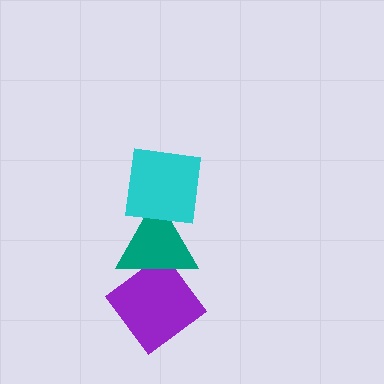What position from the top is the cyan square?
The cyan square is 1st from the top.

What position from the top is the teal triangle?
The teal triangle is 2nd from the top.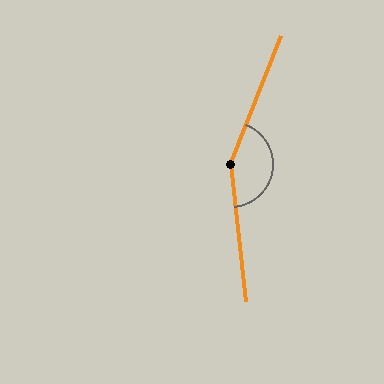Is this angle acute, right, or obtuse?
It is obtuse.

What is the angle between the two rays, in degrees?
Approximately 152 degrees.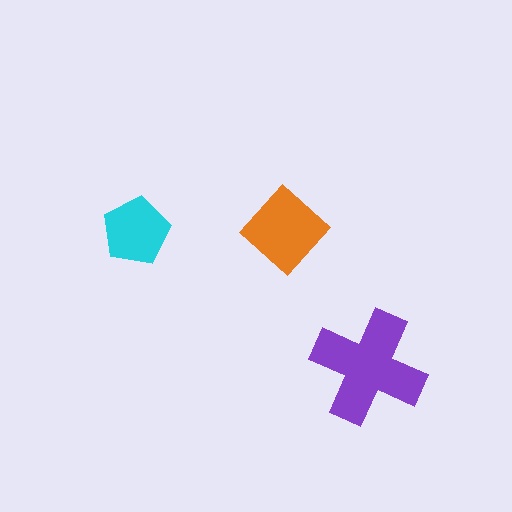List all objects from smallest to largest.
The cyan pentagon, the orange diamond, the purple cross.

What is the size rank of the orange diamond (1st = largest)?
2nd.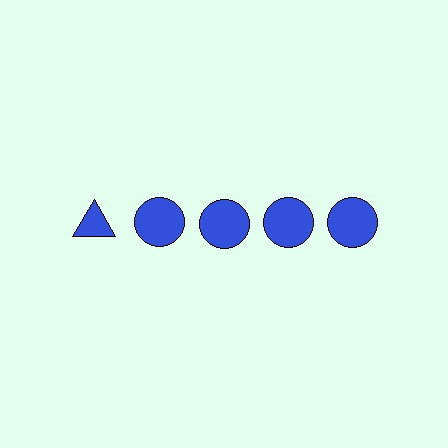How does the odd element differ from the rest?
It has a different shape: triangle instead of circle.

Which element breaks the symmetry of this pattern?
The blue triangle in the top row, leftmost column breaks the symmetry. All other shapes are blue circles.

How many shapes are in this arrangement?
There are 5 shapes arranged in a grid pattern.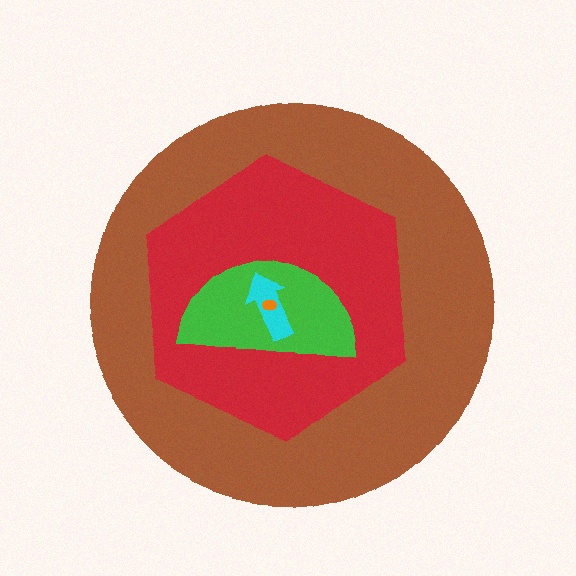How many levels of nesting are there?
5.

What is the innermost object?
The orange ellipse.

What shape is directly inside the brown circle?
The red hexagon.